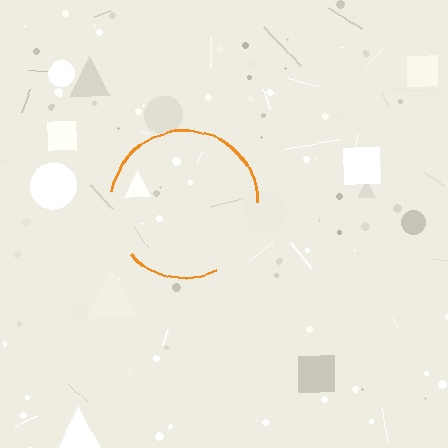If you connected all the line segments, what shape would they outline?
They would outline a circle.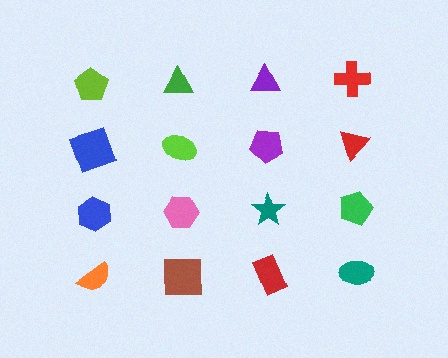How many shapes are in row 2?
4 shapes.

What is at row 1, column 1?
A lime pentagon.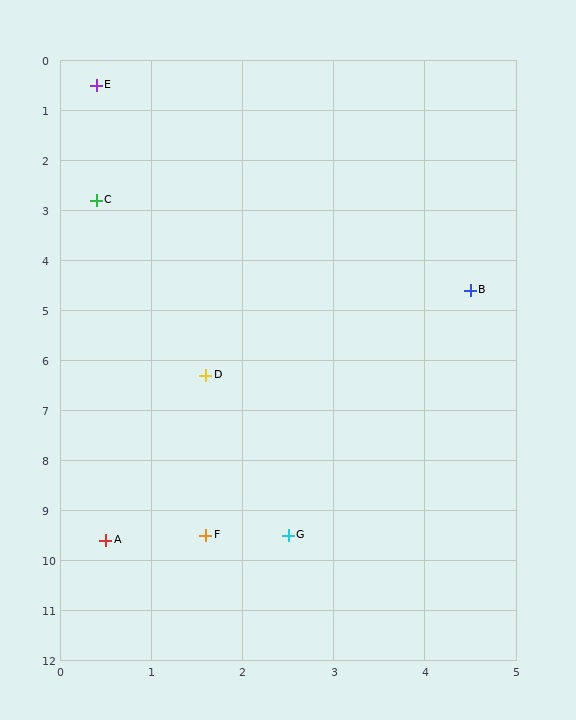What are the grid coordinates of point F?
Point F is at approximately (1.6, 9.5).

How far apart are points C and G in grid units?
Points C and G are about 7.0 grid units apart.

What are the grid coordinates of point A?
Point A is at approximately (0.5, 9.6).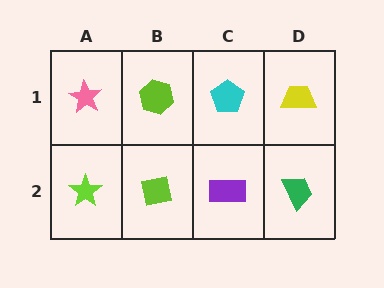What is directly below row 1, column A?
A lime star.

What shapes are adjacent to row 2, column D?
A yellow trapezoid (row 1, column D), a purple rectangle (row 2, column C).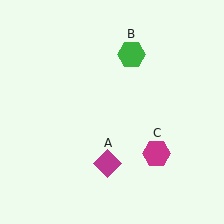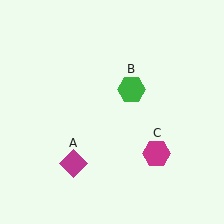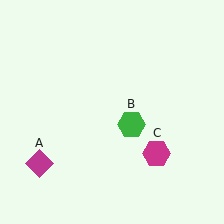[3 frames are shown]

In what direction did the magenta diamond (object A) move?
The magenta diamond (object A) moved left.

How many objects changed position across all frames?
2 objects changed position: magenta diamond (object A), green hexagon (object B).